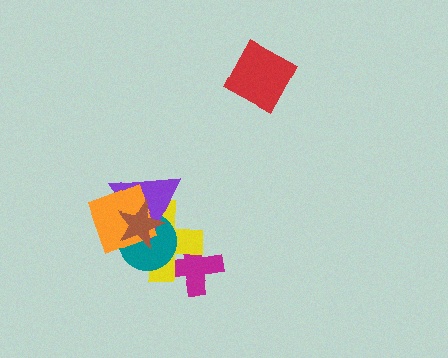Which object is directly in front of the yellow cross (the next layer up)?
The teal circle is directly in front of the yellow cross.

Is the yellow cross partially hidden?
Yes, it is partially covered by another shape.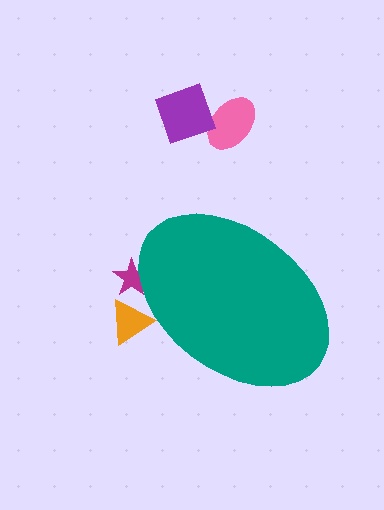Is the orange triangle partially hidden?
Yes, the orange triangle is partially hidden behind the teal ellipse.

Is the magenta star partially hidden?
Yes, the magenta star is partially hidden behind the teal ellipse.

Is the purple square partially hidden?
No, the purple square is fully visible.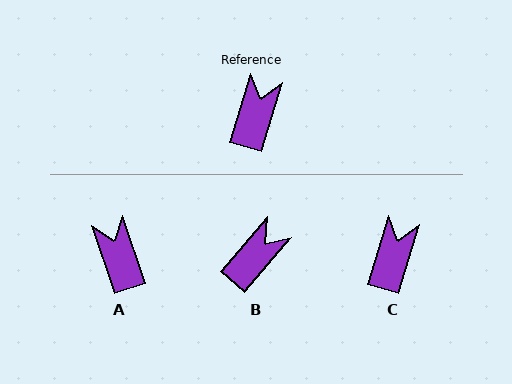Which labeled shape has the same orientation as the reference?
C.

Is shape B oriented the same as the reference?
No, it is off by about 24 degrees.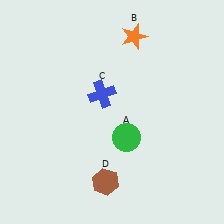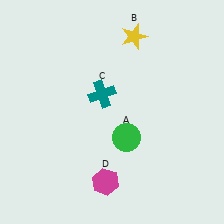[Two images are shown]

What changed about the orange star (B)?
In Image 1, B is orange. In Image 2, it changed to yellow.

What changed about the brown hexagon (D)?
In Image 1, D is brown. In Image 2, it changed to magenta.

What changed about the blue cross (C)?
In Image 1, C is blue. In Image 2, it changed to teal.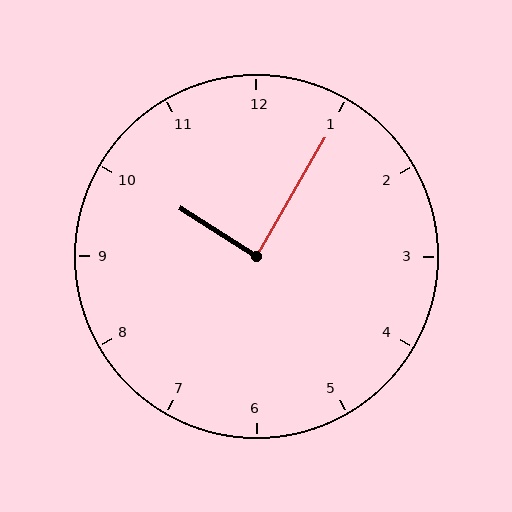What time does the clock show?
10:05.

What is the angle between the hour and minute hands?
Approximately 88 degrees.